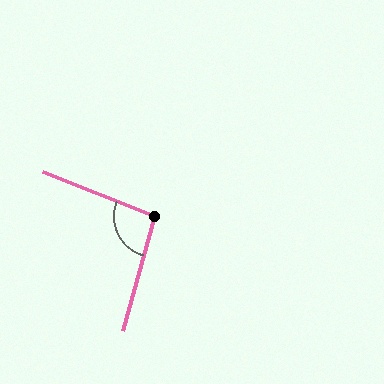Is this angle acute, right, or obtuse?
It is obtuse.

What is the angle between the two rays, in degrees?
Approximately 96 degrees.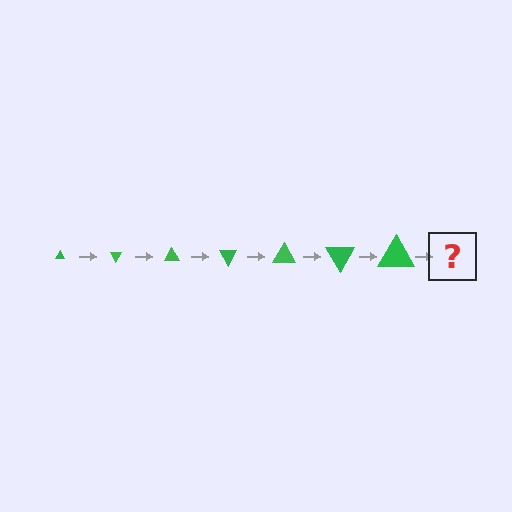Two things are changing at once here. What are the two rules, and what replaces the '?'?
The two rules are that the triangle grows larger each step and it rotates 60 degrees each step. The '?' should be a triangle, larger than the previous one and rotated 420 degrees from the start.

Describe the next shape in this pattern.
It should be a triangle, larger than the previous one and rotated 420 degrees from the start.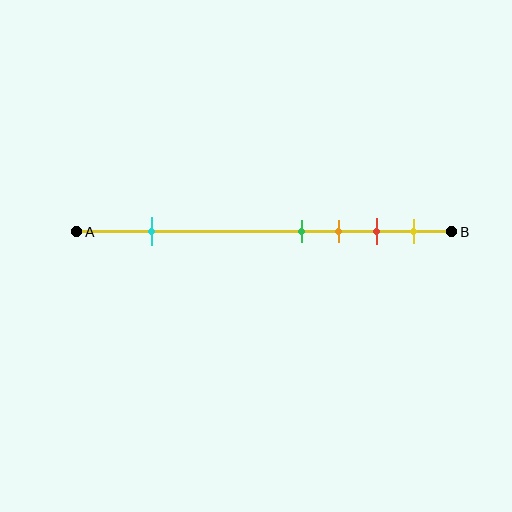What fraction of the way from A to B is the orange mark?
The orange mark is approximately 70% (0.7) of the way from A to B.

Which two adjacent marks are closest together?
The green and orange marks are the closest adjacent pair.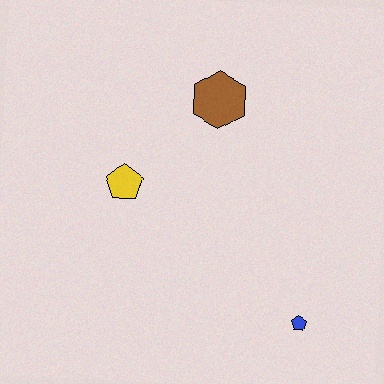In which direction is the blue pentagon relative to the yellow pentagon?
The blue pentagon is to the right of the yellow pentagon.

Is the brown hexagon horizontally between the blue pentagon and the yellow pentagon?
Yes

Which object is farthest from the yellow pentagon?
The blue pentagon is farthest from the yellow pentagon.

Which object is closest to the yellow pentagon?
The brown hexagon is closest to the yellow pentagon.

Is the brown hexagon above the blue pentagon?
Yes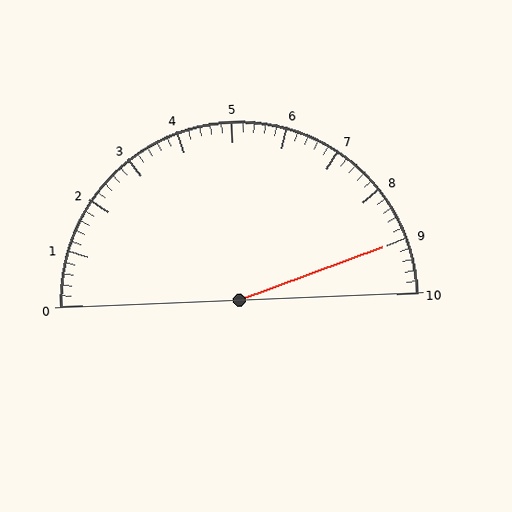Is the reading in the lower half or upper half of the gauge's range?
The reading is in the upper half of the range (0 to 10).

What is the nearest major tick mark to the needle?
The nearest major tick mark is 9.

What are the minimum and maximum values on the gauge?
The gauge ranges from 0 to 10.